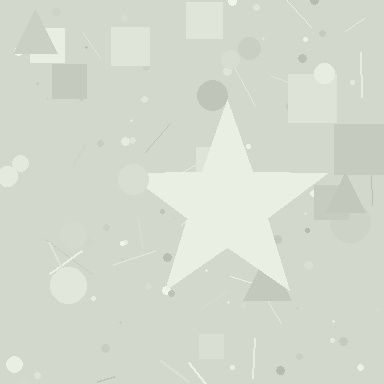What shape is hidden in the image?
A star is hidden in the image.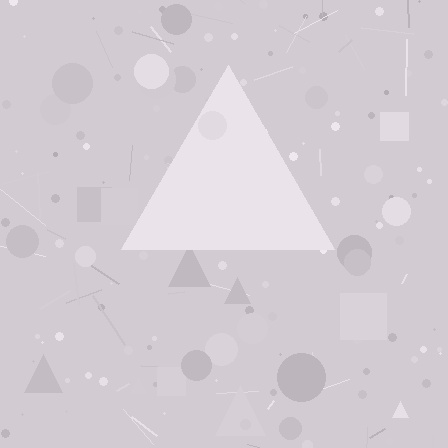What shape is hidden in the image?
A triangle is hidden in the image.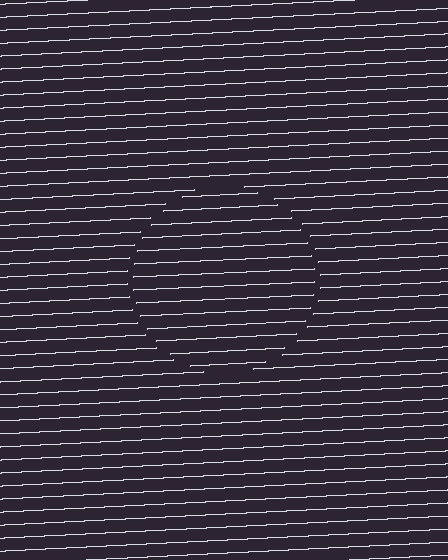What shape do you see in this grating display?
An illusory circle. The interior of the shape contains the same grating, shifted by half a period — the contour is defined by the phase discontinuity where line-ends from the inner and outer gratings abut.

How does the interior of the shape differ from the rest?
The interior of the shape contains the same grating, shifted by half a period — the contour is defined by the phase discontinuity where line-ends from the inner and outer gratings abut.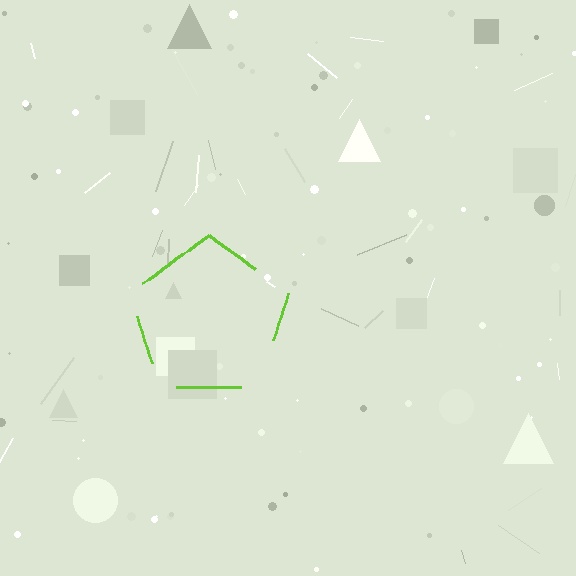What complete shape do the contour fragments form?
The contour fragments form a pentagon.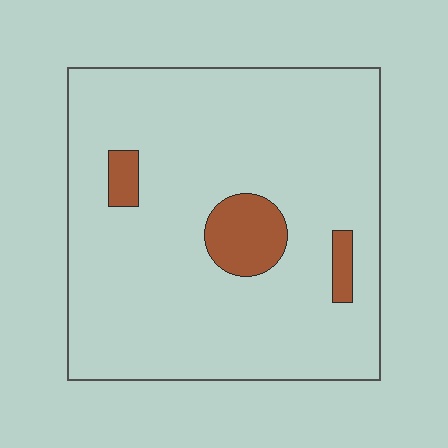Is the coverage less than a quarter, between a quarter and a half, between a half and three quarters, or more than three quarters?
Less than a quarter.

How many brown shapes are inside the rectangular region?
3.